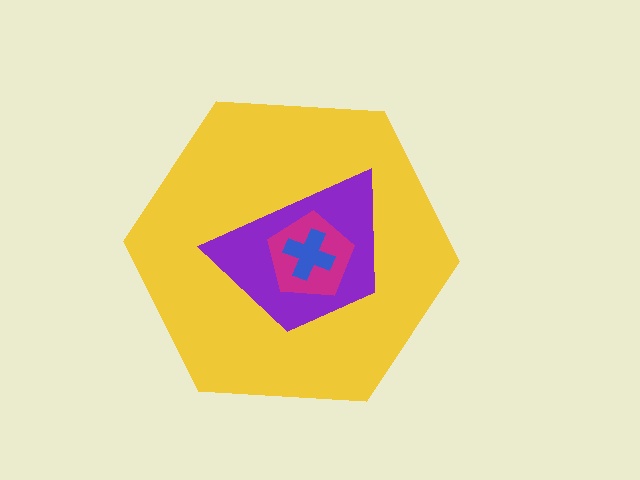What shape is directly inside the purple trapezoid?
The magenta pentagon.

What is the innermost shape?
The blue cross.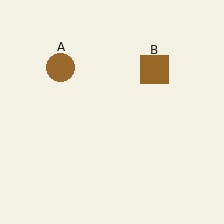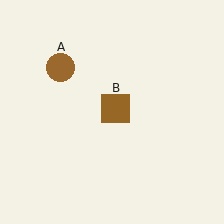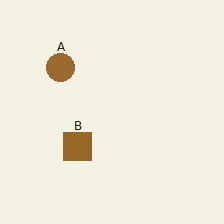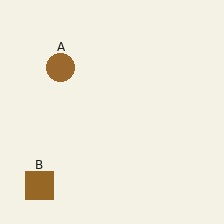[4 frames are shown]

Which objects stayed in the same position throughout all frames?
Brown circle (object A) remained stationary.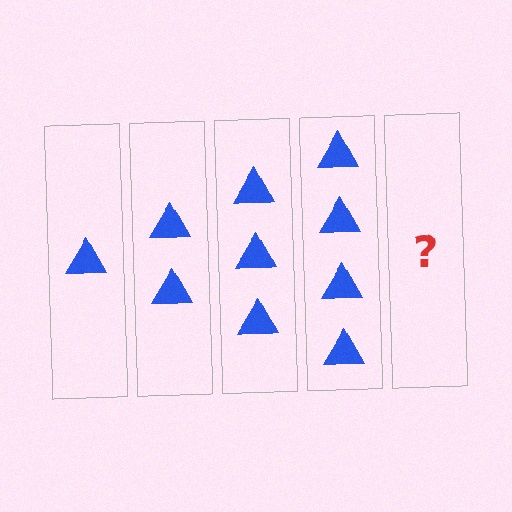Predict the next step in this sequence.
The next step is 5 triangles.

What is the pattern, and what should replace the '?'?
The pattern is that each step adds one more triangle. The '?' should be 5 triangles.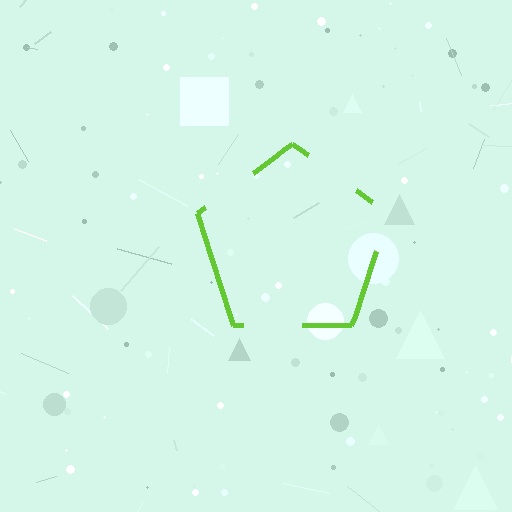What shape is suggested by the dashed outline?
The dashed outline suggests a pentagon.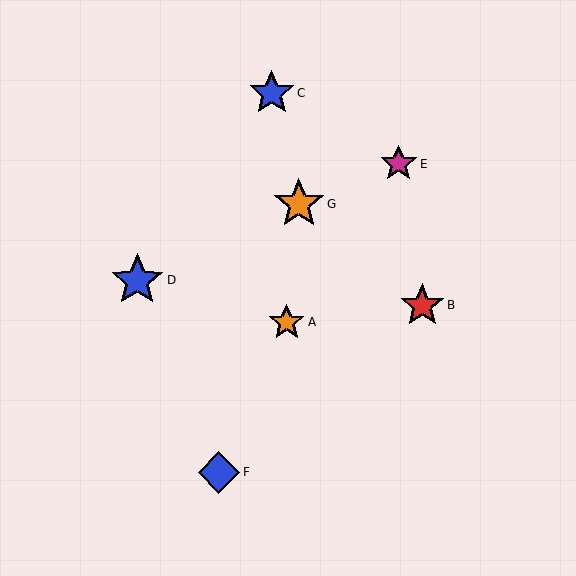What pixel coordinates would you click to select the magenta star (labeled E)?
Click at (399, 164) to select the magenta star E.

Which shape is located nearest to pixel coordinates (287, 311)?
The orange star (labeled A) at (287, 322) is nearest to that location.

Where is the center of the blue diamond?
The center of the blue diamond is at (219, 472).